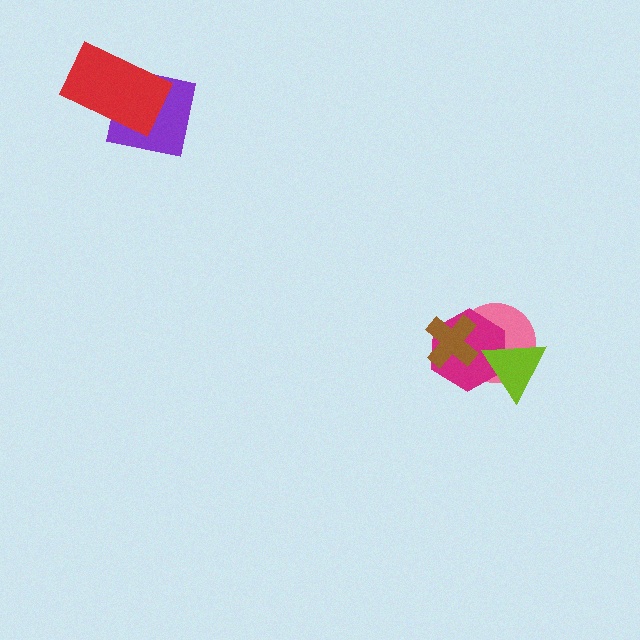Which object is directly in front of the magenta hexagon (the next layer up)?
The lime triangle is directly in front of the magenta hexagon.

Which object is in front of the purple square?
The red rectangle is in front of the purple square.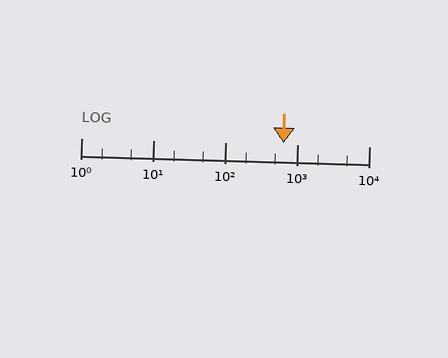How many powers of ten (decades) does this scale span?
The scale spans 4 decades, from 1 to 10000.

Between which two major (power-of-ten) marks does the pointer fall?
The pointer is between 100 and 1000.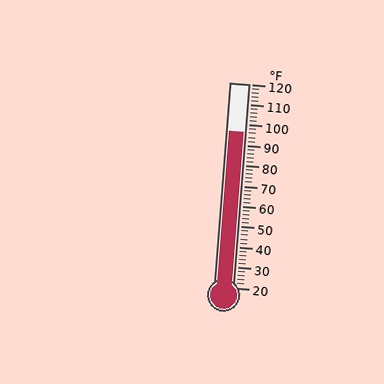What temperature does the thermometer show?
The thermometer shows approximately 96°F.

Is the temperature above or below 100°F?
The temperature is below 100°F.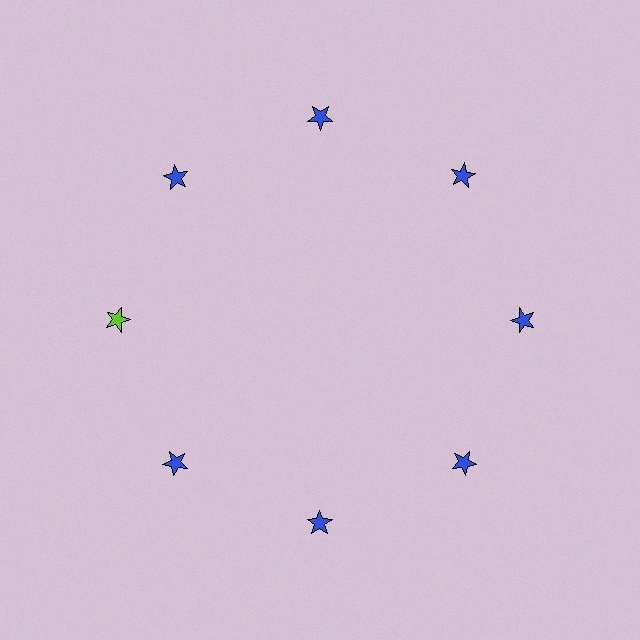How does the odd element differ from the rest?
It has a different color: lime instead of blue.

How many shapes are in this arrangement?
There are 8 shapes arranged in a ring pattern.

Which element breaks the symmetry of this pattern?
The lime star at roughly the 9 o'clock position breaks the symmetry. All other shapes are blue stars.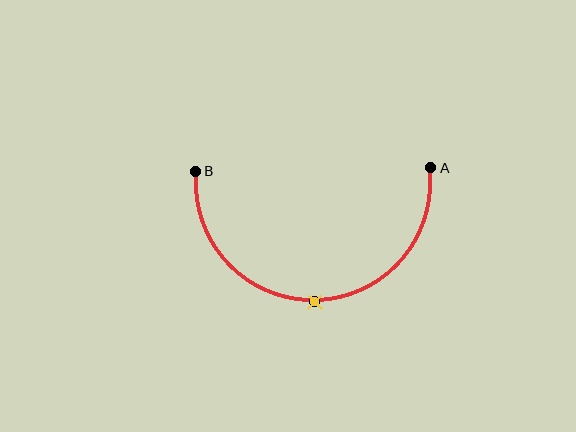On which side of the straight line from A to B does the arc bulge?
The arc bulges below the straight line connecting A and B.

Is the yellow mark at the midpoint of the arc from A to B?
Yes. The yellow mark lies on the arc at equal arc-length from both A and B — it is the arc midpoint.